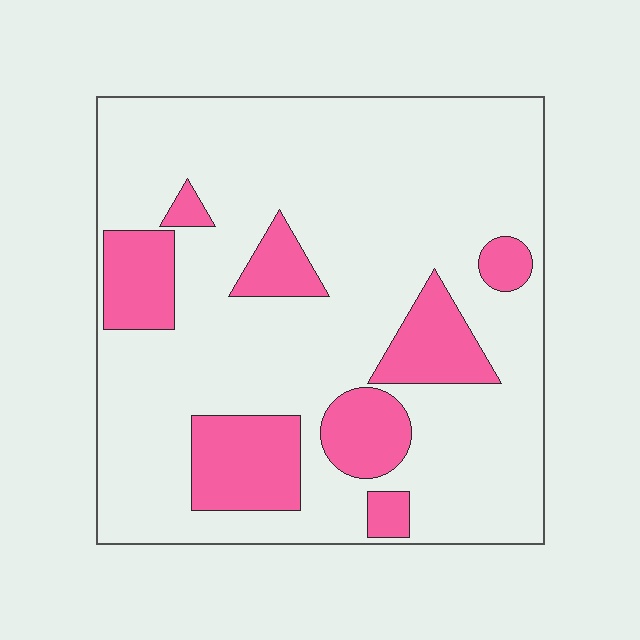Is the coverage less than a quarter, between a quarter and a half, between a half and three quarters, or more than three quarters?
Less than a quarter.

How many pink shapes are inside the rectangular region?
8.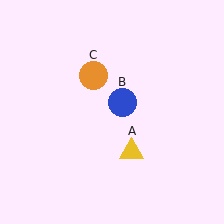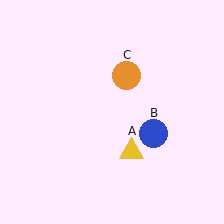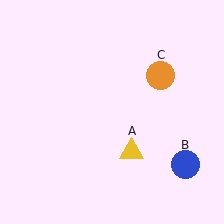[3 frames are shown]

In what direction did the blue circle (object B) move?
The blue circle (object B) moved down and to the right.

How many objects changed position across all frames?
2 objects changed position: blue circle (object B), orange circle (object C).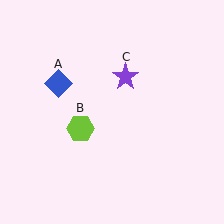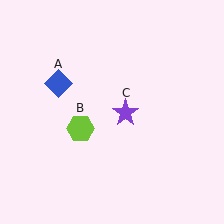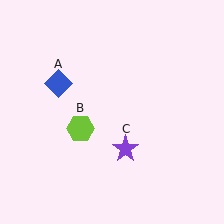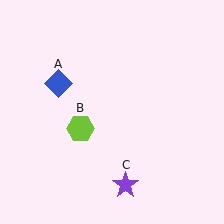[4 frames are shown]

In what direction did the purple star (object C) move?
The purple star (object C) moved down.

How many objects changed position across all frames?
1 object changed position: purple star (object C).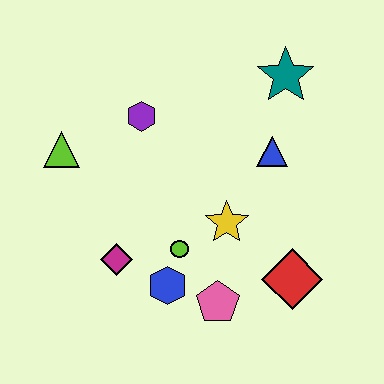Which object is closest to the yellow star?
The lime circle is closest to the yellow star.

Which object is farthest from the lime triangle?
The red diamond is farthest from the lime triangle.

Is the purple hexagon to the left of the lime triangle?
No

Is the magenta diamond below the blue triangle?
Yes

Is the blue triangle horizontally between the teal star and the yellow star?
Yes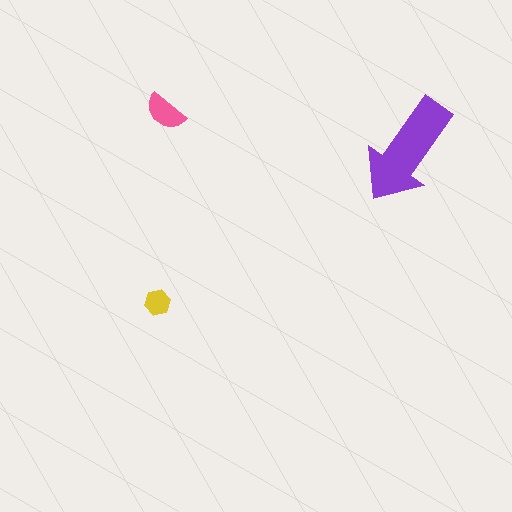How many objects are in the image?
There are 3 objects in the image.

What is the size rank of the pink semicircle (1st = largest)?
2nd.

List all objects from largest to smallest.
The purple arrow, the pink semicircle, the yellow hexagon.